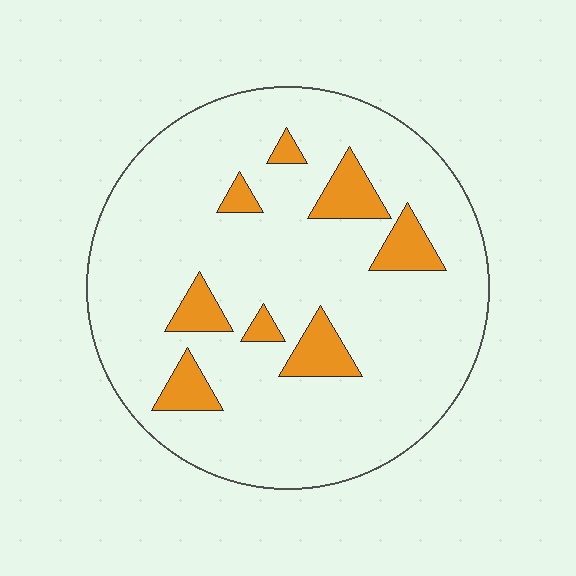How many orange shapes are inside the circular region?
8.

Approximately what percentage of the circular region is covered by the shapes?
Approximately 15%.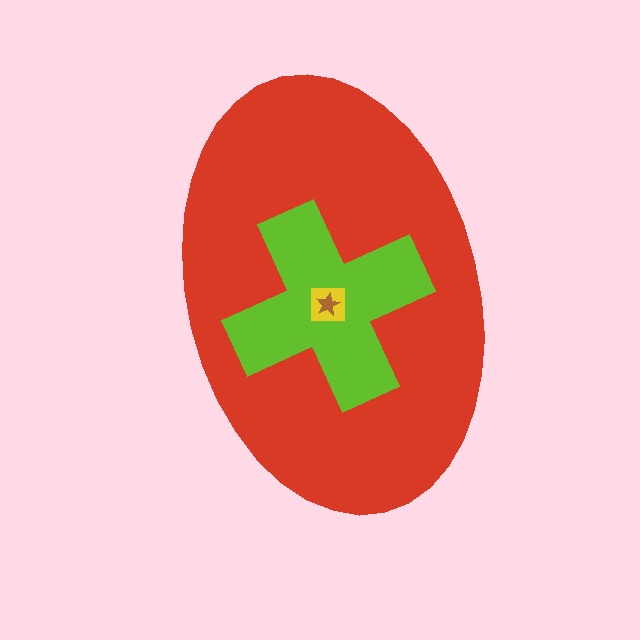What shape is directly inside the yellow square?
The brown star.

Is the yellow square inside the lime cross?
Yes.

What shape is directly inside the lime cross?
The yellow square.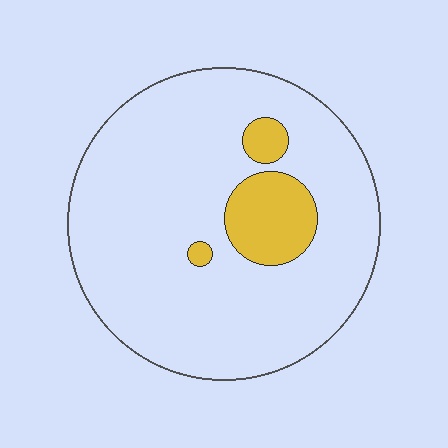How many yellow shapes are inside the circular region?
3.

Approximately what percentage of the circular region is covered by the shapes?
Approximately 10%.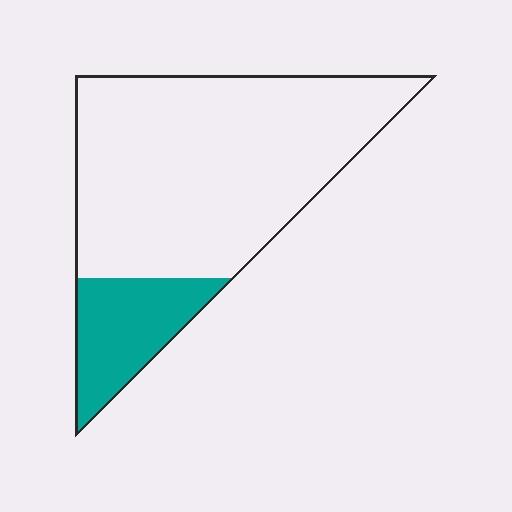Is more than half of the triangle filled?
No.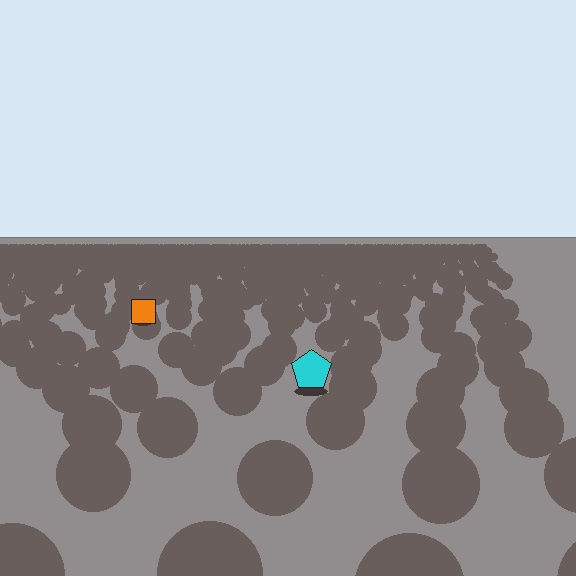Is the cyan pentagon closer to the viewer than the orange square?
Yes. The cyan pentagon is closer — you can tell from the texture gradient: the ground texture is coarser near it.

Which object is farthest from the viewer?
The orange square is farthest from the viewer. It appears smaller and the ground texture around it is denser.